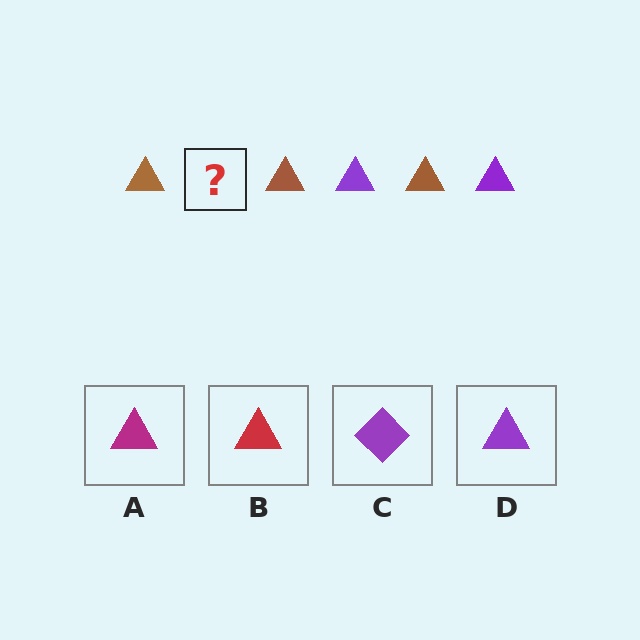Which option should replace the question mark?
Option D.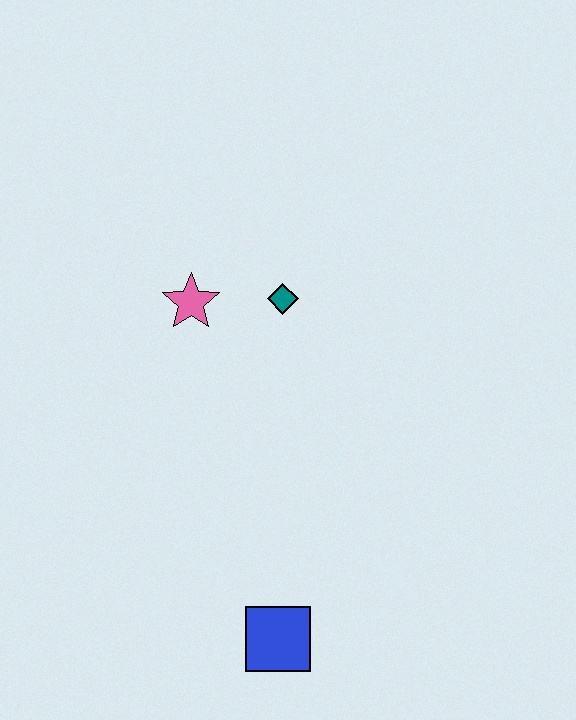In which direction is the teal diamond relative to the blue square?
The teal diamond is above the blue square.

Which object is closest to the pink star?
The teal diamond is closest to the pink star.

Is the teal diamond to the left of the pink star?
No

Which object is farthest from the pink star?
The blue square is farthest from the pink star.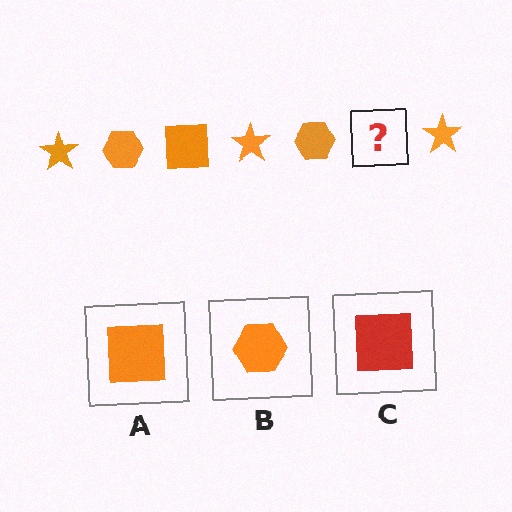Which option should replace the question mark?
Option A.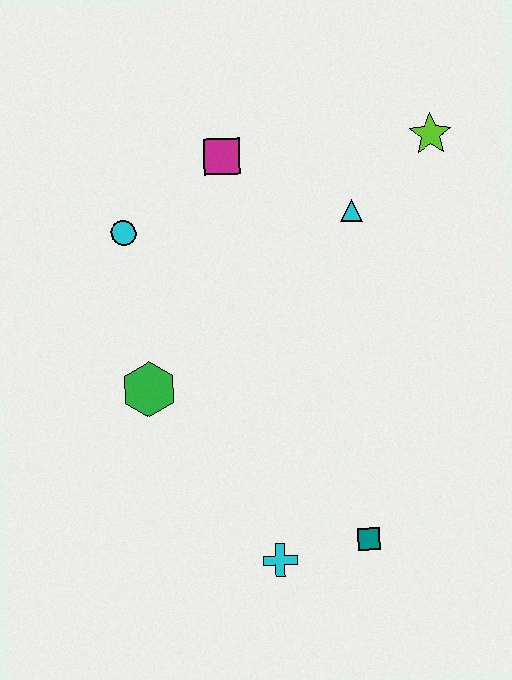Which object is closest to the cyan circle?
The magenta square is closest to the cyan circle.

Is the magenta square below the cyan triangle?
No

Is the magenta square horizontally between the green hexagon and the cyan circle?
No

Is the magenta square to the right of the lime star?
No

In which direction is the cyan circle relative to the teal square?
The cyan circle is above the teal square.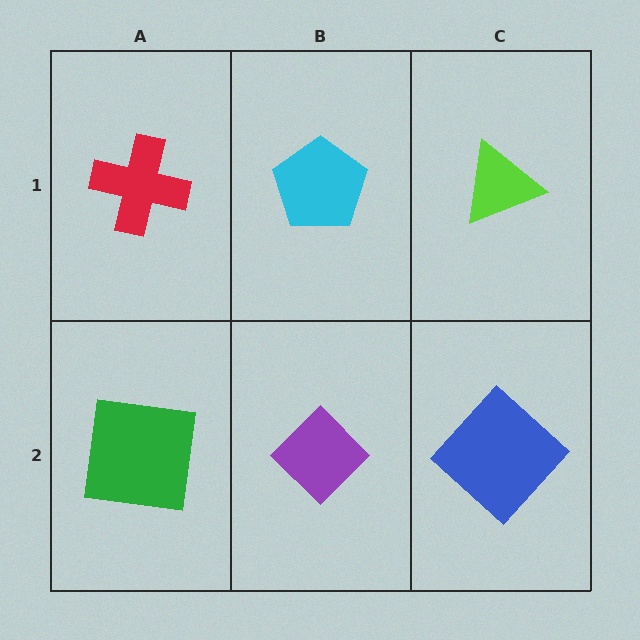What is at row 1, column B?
A cyan pentagon.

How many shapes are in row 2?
3 shapes.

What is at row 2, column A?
A green square.